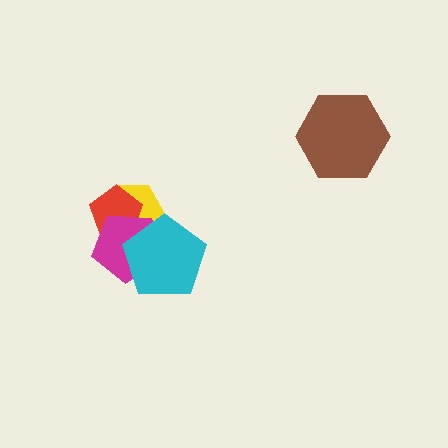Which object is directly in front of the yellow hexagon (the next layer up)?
The red pentagon is directly in front of the yellow hexagon.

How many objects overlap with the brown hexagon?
0 objects overlap with the brown hexagon.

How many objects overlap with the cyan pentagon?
2 objects overlap with the cyan pentagon.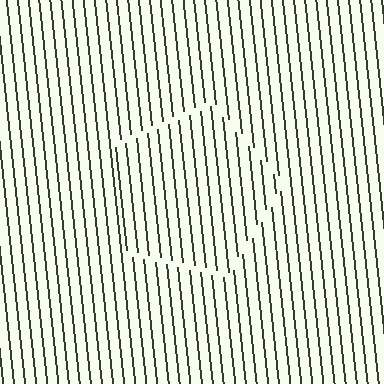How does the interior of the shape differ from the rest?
The interior of the shape contains the same grating, shifted by half a period — the contour is defined by the phase discontinuity where line-ends from the inner and outer gratings abut.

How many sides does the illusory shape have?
5 sides — the line-ends trace a pentagon.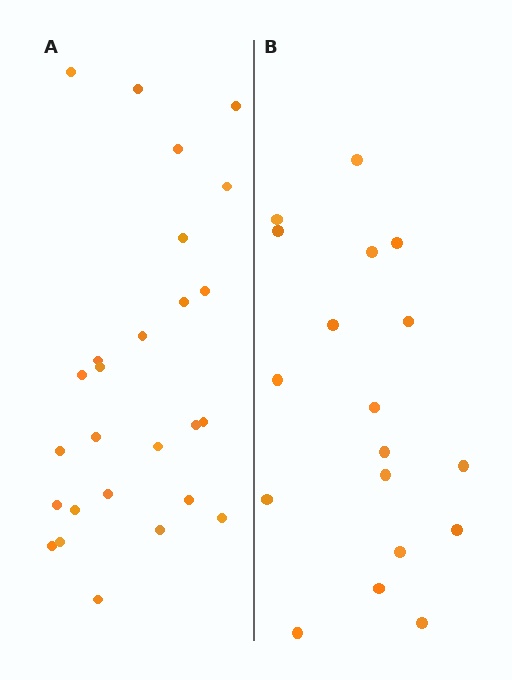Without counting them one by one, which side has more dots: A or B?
Region A (the left region) has more dots.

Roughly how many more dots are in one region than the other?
Region A has roughly 8 or so more dots than region B.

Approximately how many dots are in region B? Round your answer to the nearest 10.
About 20 dots. (The exact count is 18, which rounds to 20.)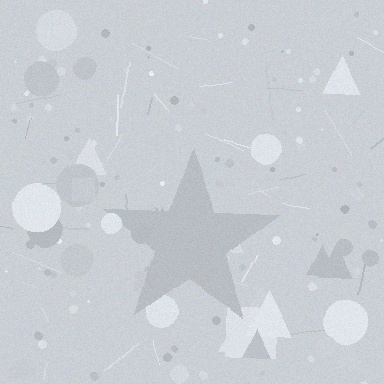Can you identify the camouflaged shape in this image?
The camouflaged shape is a star.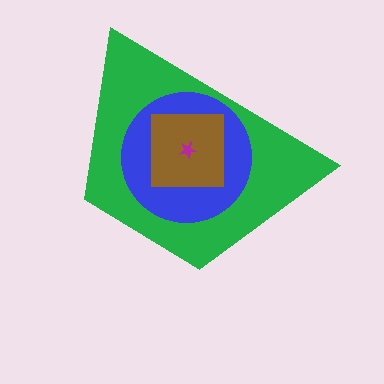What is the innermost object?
The magenta star.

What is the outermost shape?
The green trapezoid.